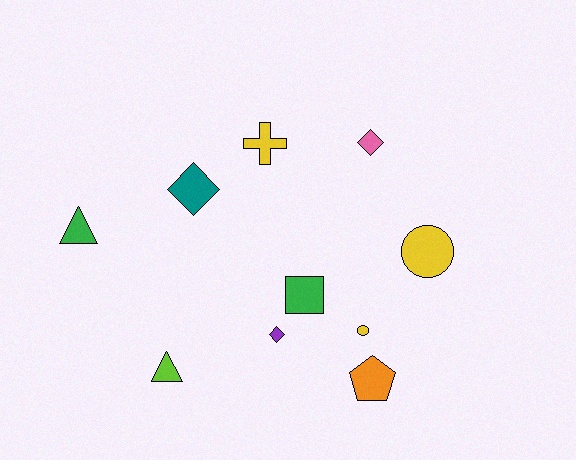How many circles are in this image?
There are 2 circles.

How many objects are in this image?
There are 10 objects.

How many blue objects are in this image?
There are no blue objects.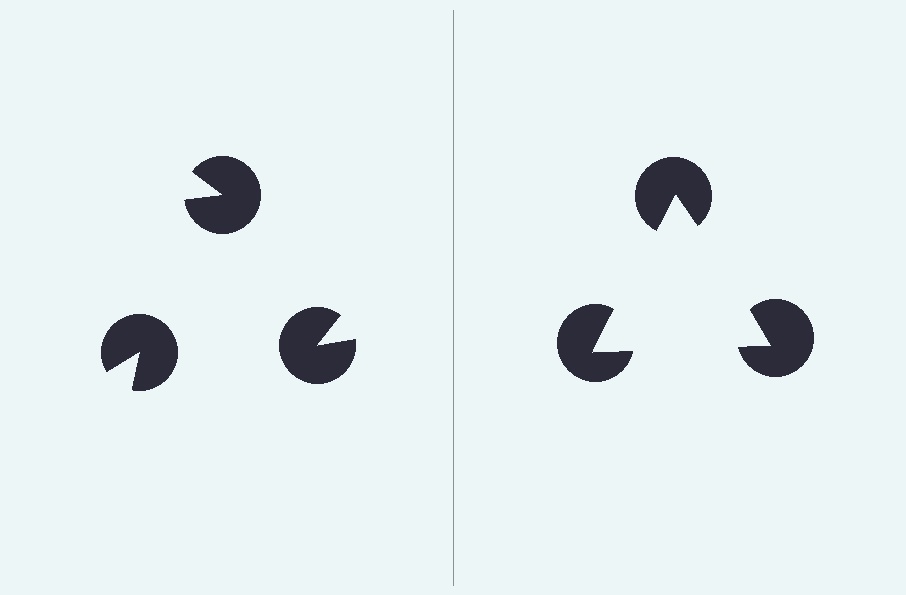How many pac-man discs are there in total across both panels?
6 — 3 on each side.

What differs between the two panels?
The pac-man discs are positioned identically on both sides; only the wedge orientations differ. On the right they align to a triangle; on the left they are misaligned.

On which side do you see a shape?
An illusory triangle appears on the right side. On the left side the wedge cuts are rotated, so no coherent shape forms.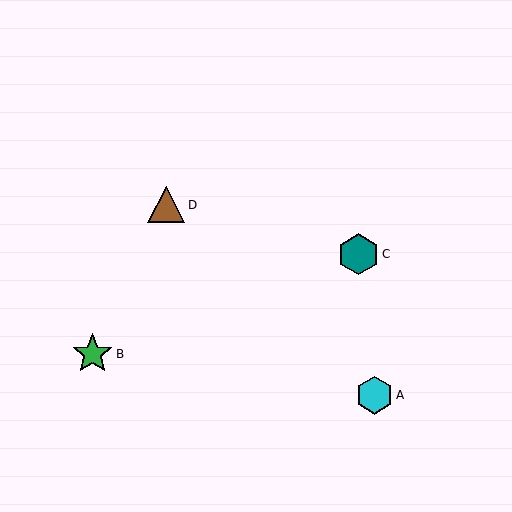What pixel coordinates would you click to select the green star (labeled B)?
Click at (92, 354) to select the green star B.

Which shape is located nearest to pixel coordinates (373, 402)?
The cyan hexagon (labeled A) at (374, 395) is nearest to that location.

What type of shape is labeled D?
Shape D is a brown triangle.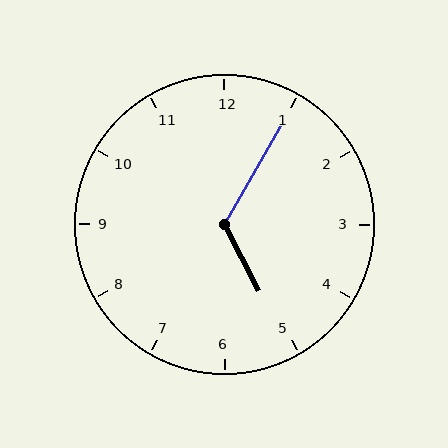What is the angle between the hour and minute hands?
Approximately 122 degrees.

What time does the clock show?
5:05.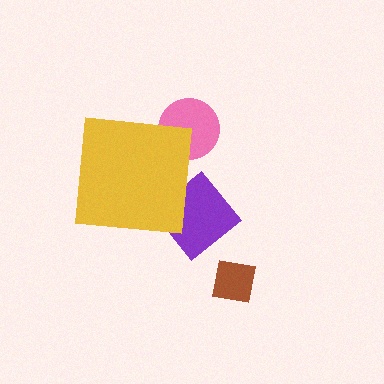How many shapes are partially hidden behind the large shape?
2 shapes are partially hidden.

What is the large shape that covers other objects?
A yellow square.